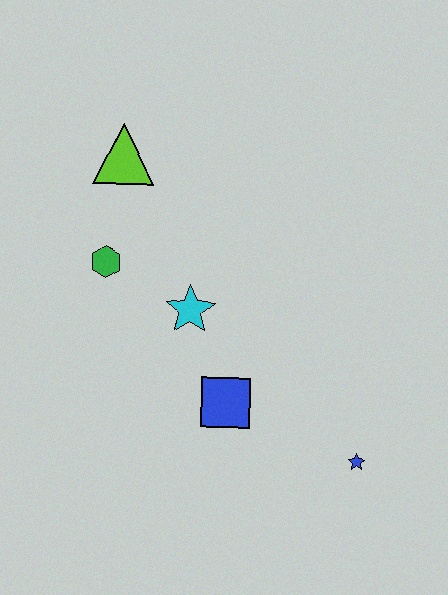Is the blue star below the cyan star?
Yes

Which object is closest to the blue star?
The blue square is closest to the blue star.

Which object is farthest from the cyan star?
The blue star is farthest from the cyan star.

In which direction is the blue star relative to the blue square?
The blue star is to the right of the blue square.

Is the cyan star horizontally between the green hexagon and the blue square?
Yes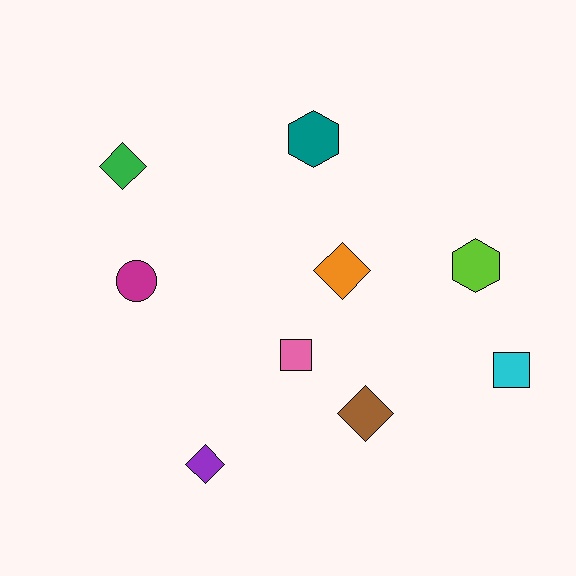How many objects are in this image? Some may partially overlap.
There are 9 objects.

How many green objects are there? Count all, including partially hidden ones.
There is 1 green object.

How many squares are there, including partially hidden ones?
There are 2 squares.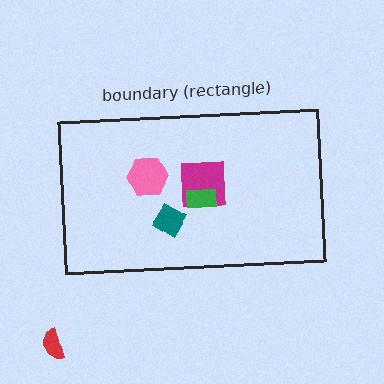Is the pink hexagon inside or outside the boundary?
Inside.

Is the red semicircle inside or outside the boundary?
Outside.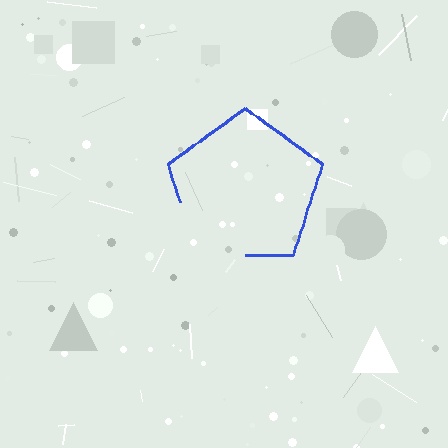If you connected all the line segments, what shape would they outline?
They would outline a pentagon.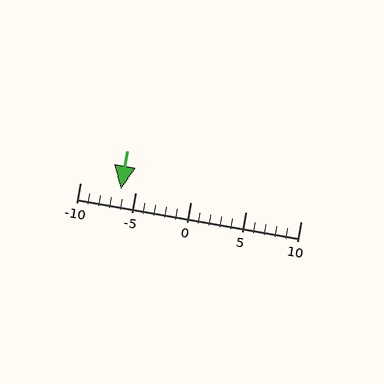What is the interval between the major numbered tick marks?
The major tick marks are spaced 5 units apart.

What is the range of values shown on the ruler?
The ruler shows values from -10 to 10.